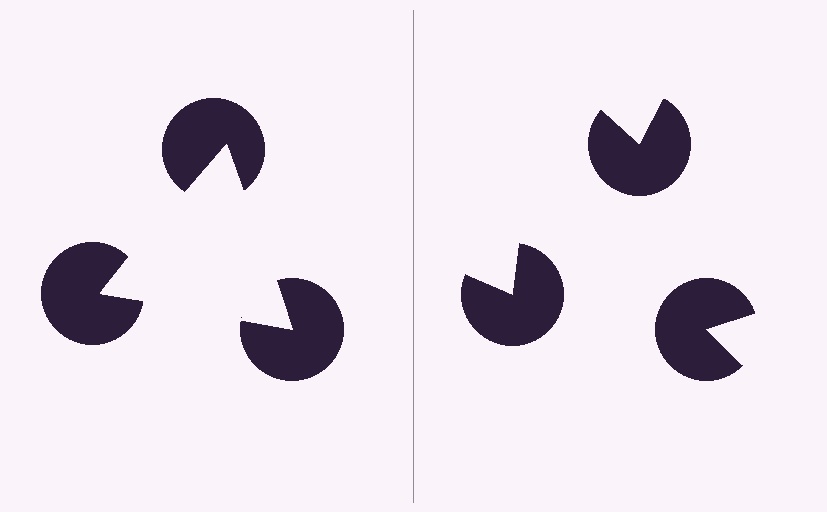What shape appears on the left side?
An illusory triangle.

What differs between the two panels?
The pac-man discs are positioned identically on both sides; only the wedge orientations differ. On the left they align to a triangle; on the right they are misaligned.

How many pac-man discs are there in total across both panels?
6 — 3 on each side.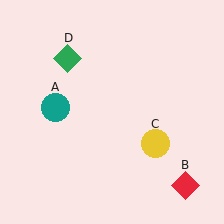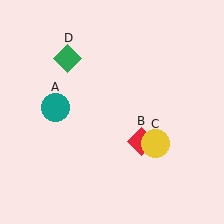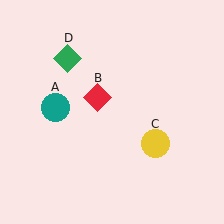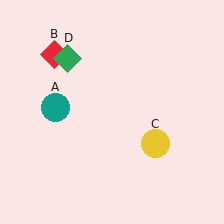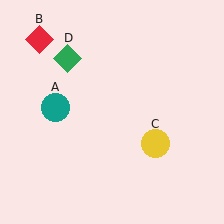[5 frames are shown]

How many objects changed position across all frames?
1 object changed position: red diamond (object B).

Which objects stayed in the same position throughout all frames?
Teal circle (object A) and yellow circle (object C) and green diamond (object D) remained stationary.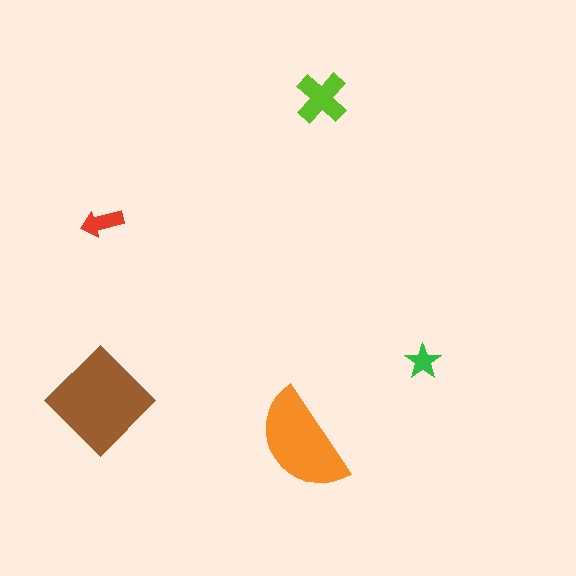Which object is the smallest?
The green star.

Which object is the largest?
The brown diamond.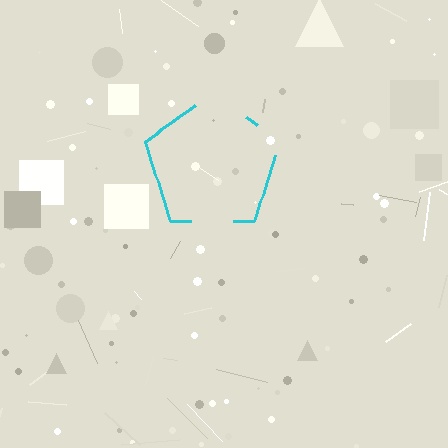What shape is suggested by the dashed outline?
The dashed outline suggests a pentagon.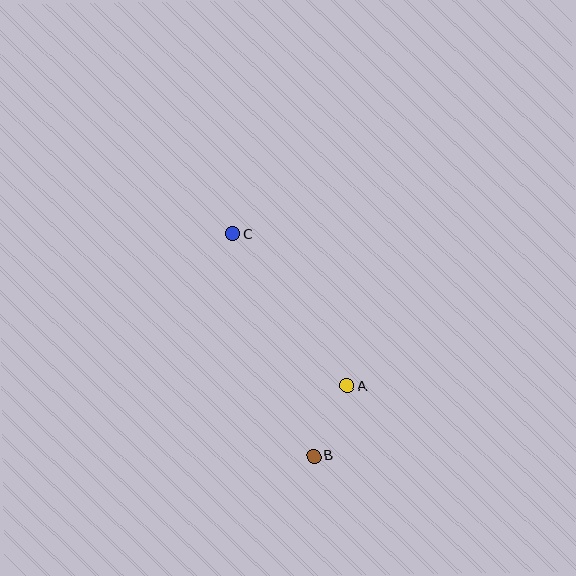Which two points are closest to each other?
Points A and B are closest to each other.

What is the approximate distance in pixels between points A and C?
The distance between A and C is approximately 190 pixels.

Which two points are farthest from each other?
Points B and C are farthest from each other.